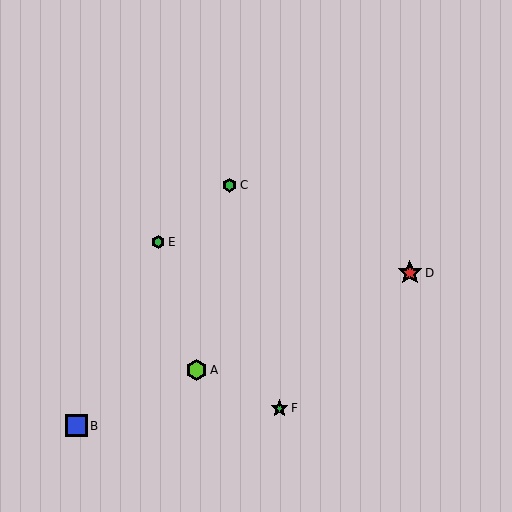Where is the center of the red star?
The center of the red star is at (410, 273).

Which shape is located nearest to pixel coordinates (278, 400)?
The green star (labeled F) at (280, 408) is nearest to that location.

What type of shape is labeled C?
Shape C is a green hexagon.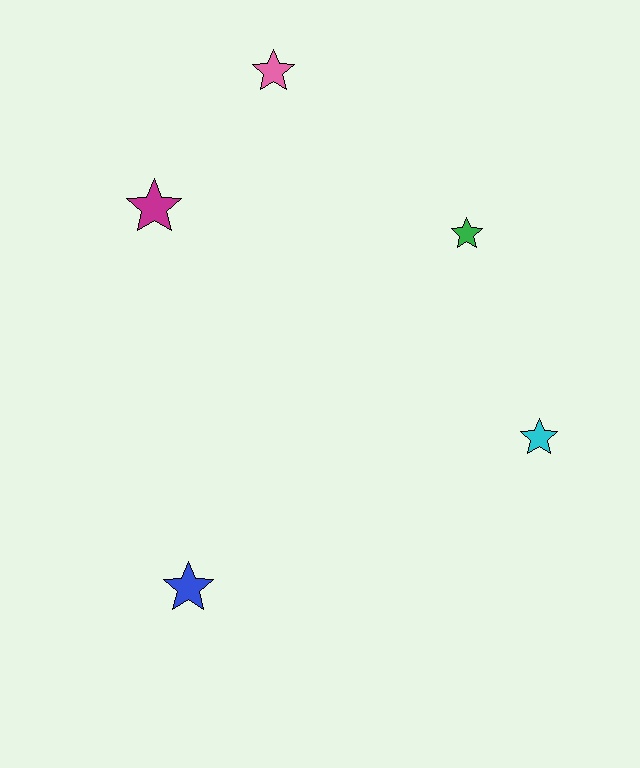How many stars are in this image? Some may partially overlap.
There are 5 stars.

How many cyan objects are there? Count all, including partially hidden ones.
There is 1 cyan object.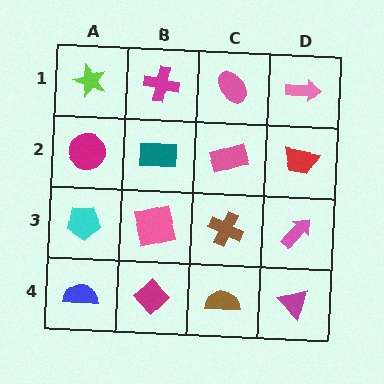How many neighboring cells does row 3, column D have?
3.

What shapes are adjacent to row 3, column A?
A magenta circle (row 2, column A), a blue semicircle (row 4, column A), a pink square (row 3, column B).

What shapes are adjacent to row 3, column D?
A red trapezoid (row 2, column D), a magenta triangle (row 4, column D), a brown cross (row 3, column C).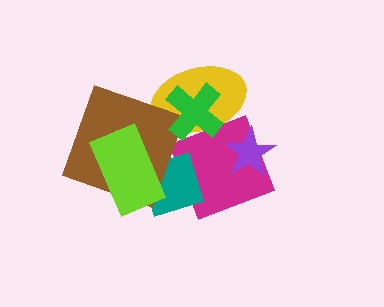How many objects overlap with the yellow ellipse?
2 objects overlap with the yellow ellipse.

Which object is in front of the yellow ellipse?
The green cross is in front of the yellow ellipse.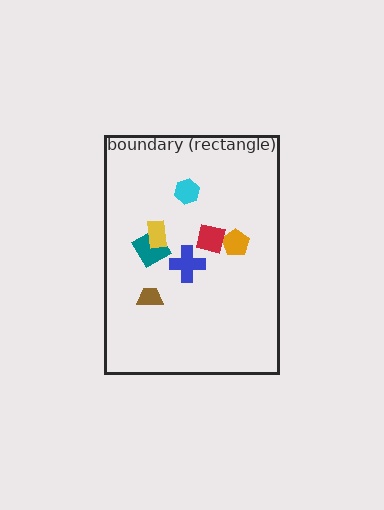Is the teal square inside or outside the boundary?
Inside.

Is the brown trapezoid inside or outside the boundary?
Inside.